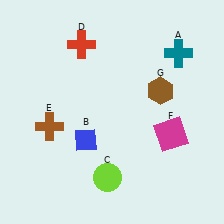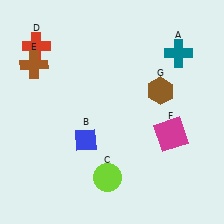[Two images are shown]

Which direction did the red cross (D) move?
The red cross (D) moved left.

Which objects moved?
The objects that moved are: the red cross (D), the brown cross (E).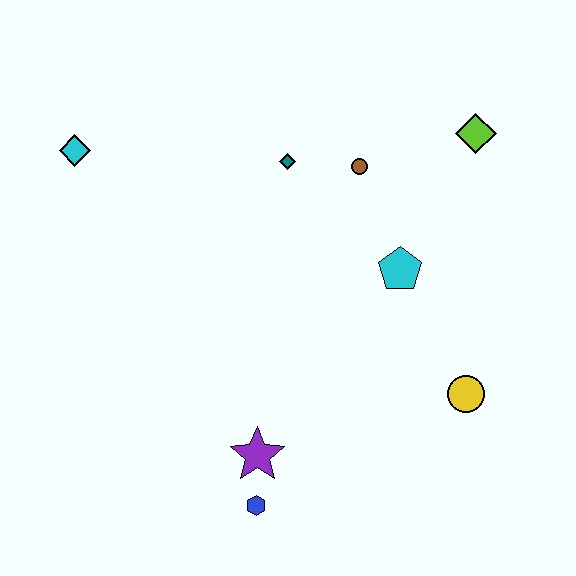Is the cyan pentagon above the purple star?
Yes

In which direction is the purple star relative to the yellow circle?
The purple star is to the left of the yellow circle.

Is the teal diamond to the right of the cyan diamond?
Yes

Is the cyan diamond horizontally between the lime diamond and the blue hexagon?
No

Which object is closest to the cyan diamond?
The teal diamond is closest to the cyan diamond.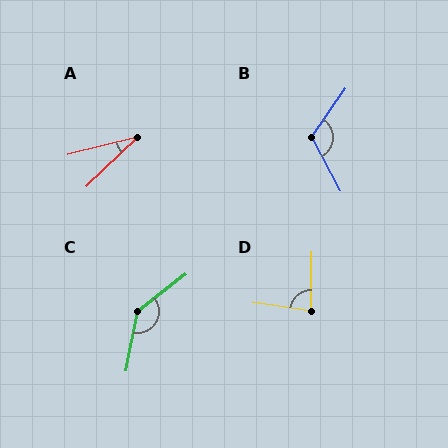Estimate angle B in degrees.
Approximately 116 degrees.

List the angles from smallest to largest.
A (30°), D (82°), B (116°), C (139°).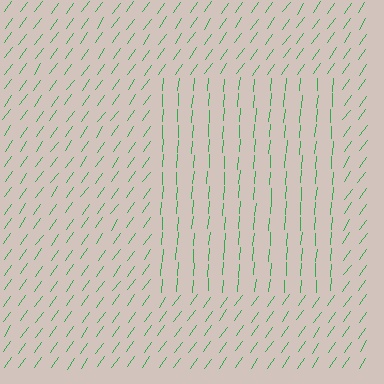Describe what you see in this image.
The image is filled with small green line segments. A rectangle region in the image has lines oriented differently from the surrounding lines, creating a visible texture boundary.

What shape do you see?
I see a rectangle.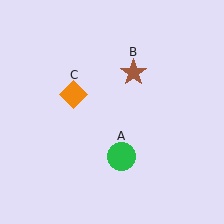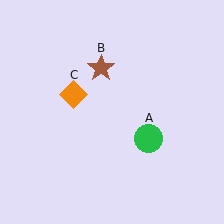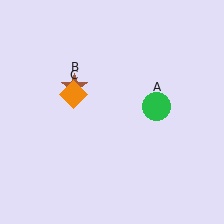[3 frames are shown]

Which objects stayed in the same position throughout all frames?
Orange diamond (object C) remained stationary.